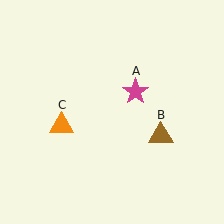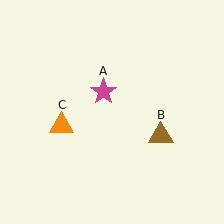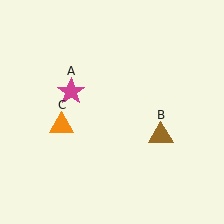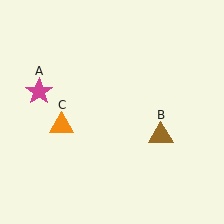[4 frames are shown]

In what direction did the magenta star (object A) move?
The magenta star (object A) moved left.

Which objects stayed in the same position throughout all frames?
Brown triangle (object B) and orange triangle (object C) remained stationary.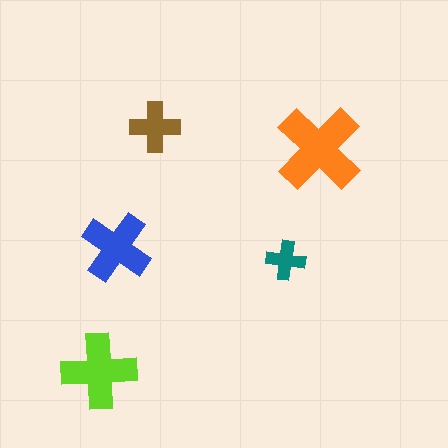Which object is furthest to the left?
The lime cross is leftmost.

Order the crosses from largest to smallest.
the orange one, the lime one, the blue one, the brown one, the teal one.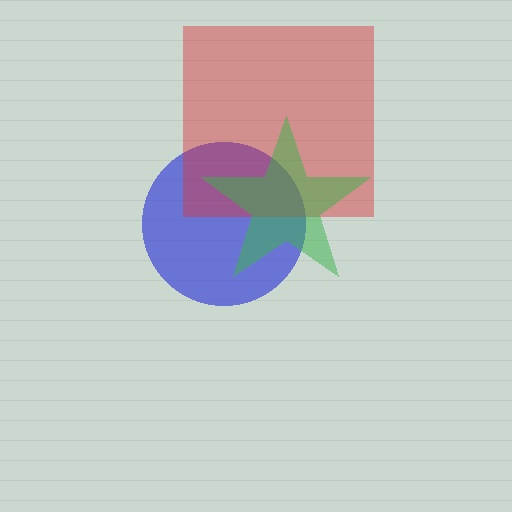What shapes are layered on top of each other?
The layered shapes are: a blue circle, a red square, a green star.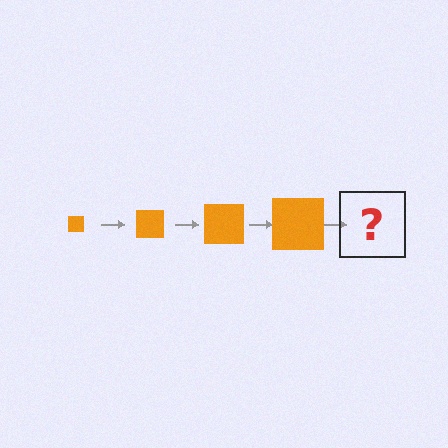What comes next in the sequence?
The next element should be an orange square, larger than the previous one.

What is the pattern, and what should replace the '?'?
The pattern is that the square gets progressively larger each step. The '?' should be an orange square, larger than the previous one.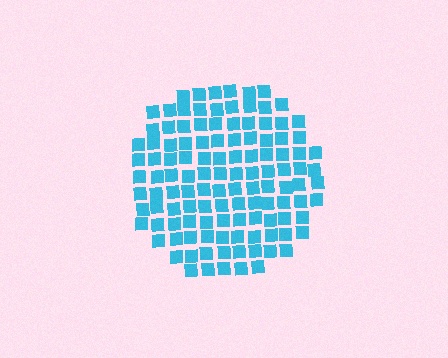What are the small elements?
The small elements are squares.